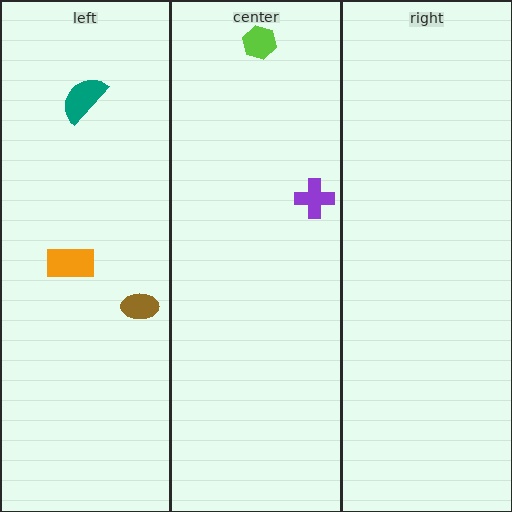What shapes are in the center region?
The lime hexagon, the purple cross.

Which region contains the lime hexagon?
The center region.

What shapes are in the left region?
The teal semicircle, the brown ellipse, the orange rectangle.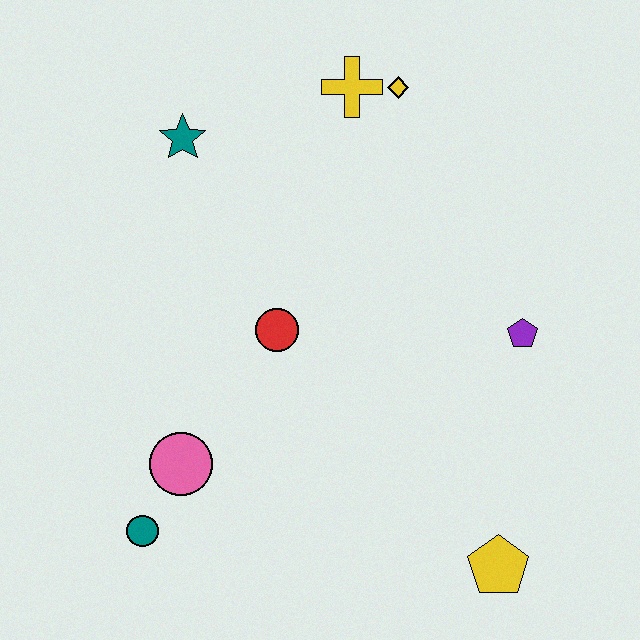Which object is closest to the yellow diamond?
The yellow cross is closest to the yellow diamond.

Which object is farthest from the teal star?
The yellow pentagon is farthest from the teal star.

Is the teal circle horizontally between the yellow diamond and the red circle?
No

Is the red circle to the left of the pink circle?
No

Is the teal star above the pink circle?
Yes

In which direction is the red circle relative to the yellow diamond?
The red circle is below the yellow diamond.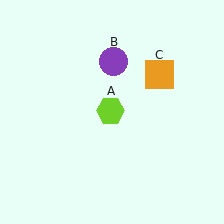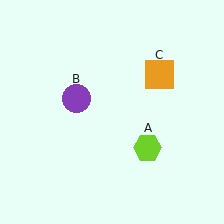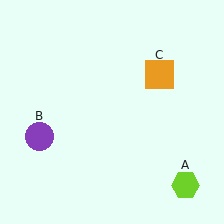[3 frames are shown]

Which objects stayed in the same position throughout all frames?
Orange square (object C) remained stationary.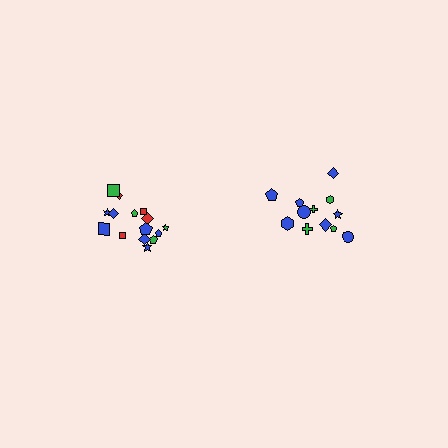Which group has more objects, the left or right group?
The left group.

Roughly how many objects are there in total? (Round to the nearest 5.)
Roughly 25 objects in total.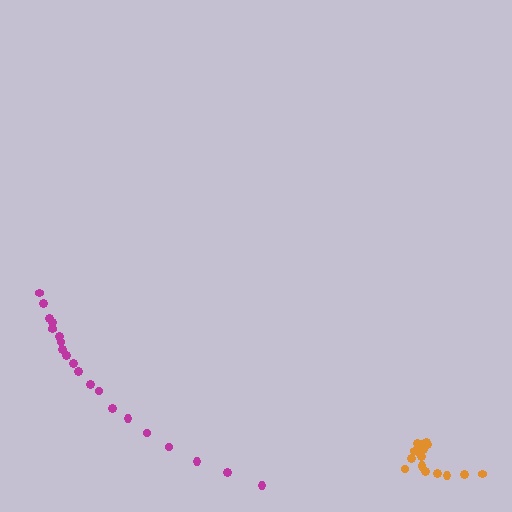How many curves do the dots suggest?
There are 2 distinct paths.